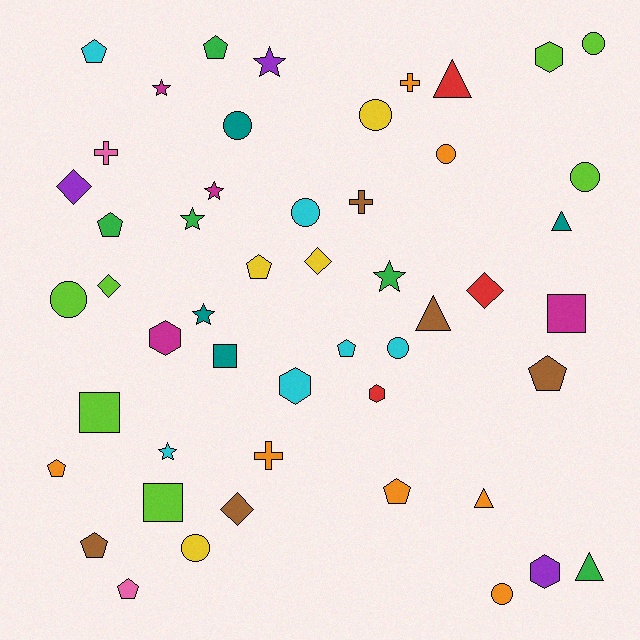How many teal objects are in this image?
There are 4 teal objects.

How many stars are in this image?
There are 7 stars.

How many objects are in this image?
There are 50 objects.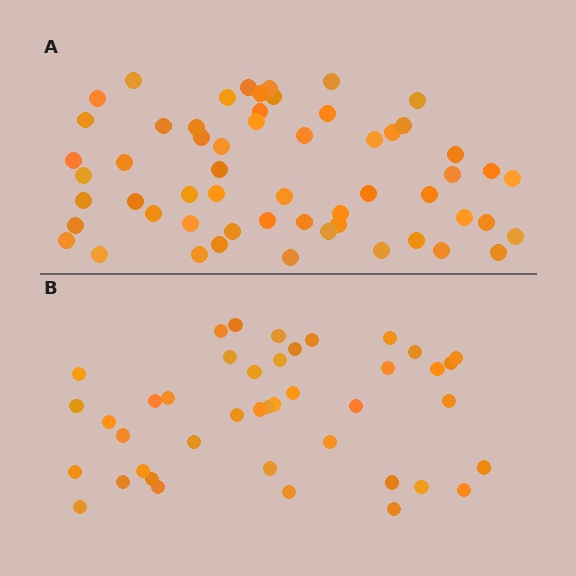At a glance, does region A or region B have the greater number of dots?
Region A (the top region) has more dots.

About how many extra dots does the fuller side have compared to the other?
Region A has approximately 15 more dots than region B.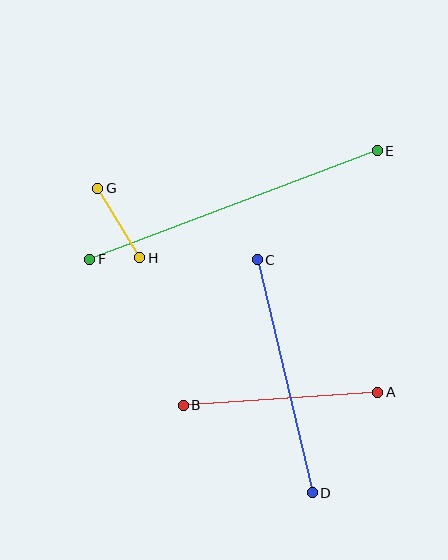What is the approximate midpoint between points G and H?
The midpoint is at approximately (119, 223) pixels.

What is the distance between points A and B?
The distance is approximately 195 pixels.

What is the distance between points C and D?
The distance is approximately 239 pixels.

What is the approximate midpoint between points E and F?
The midpoint is at approximately (234, 205) pixels.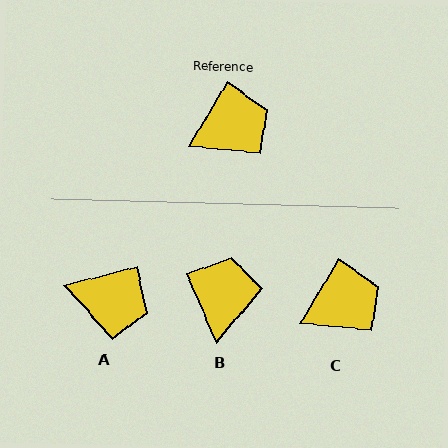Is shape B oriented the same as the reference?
No, it is off by about 55 degrees.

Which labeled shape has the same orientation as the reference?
C.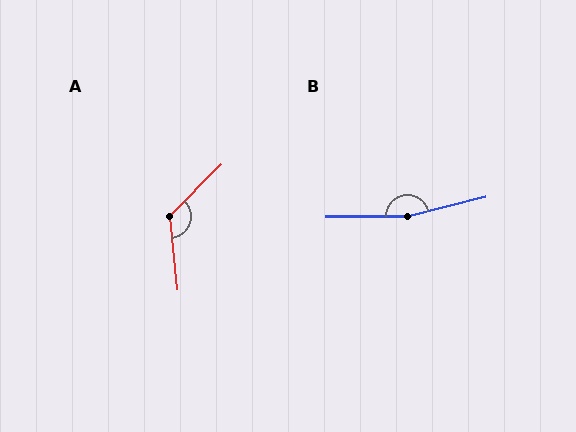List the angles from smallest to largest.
A (129°), B (166°).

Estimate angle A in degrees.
Approximately 129 degrees.